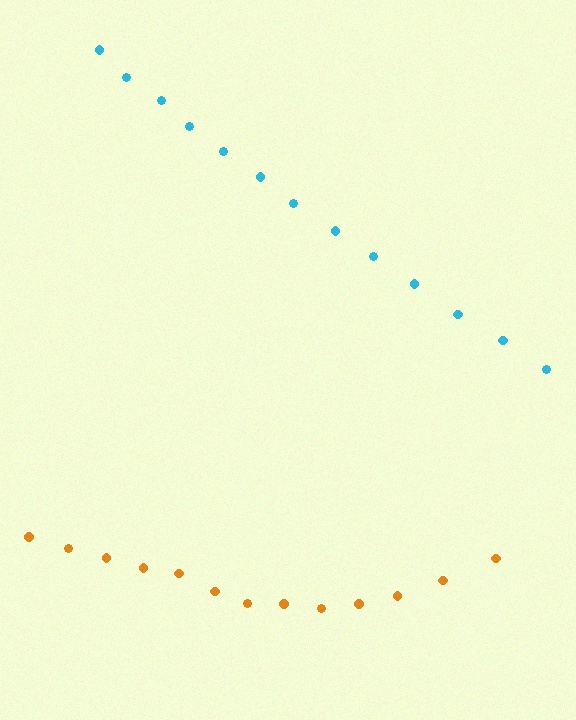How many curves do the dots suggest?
There are 2 distinct paths.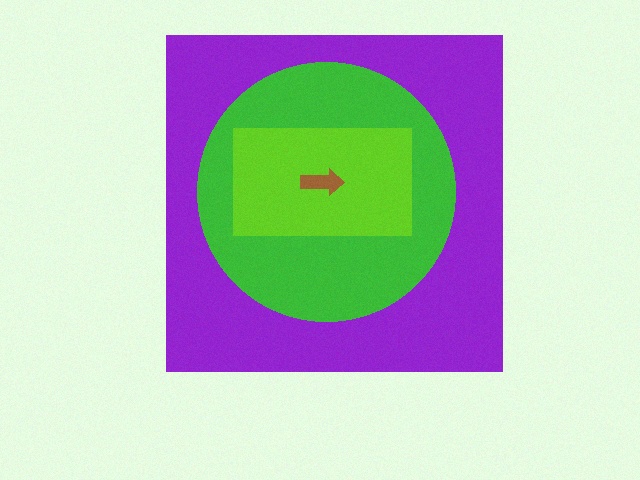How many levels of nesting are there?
4.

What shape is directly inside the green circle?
The lime rectangle.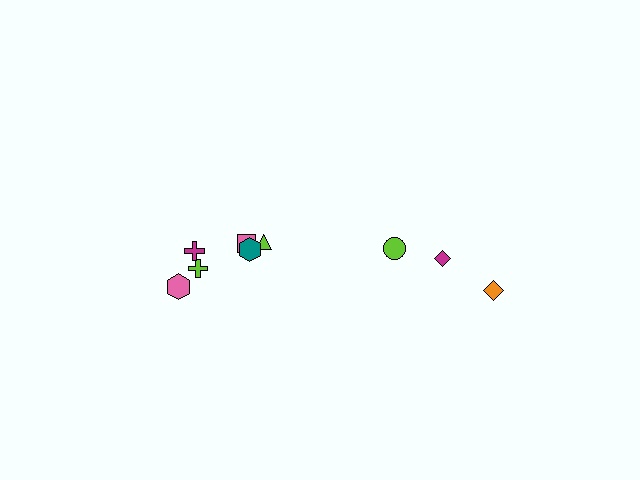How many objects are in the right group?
There are 3 objects.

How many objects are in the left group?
There are 6 objects.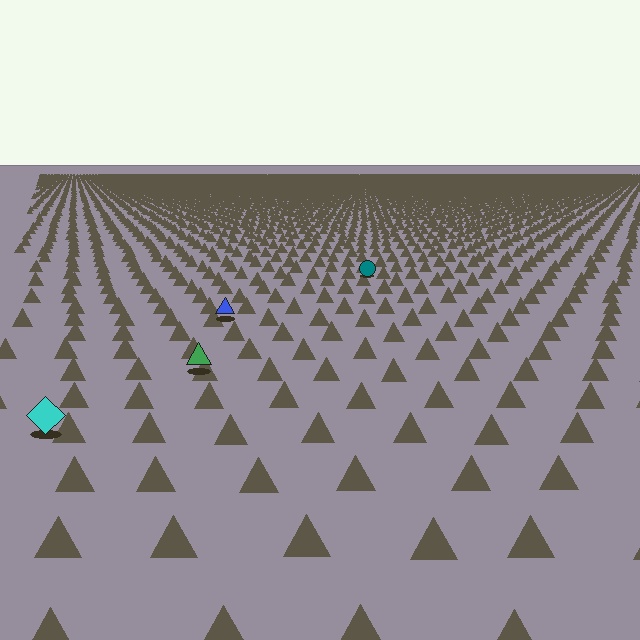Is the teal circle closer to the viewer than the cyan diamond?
No. The cyan diamond is closer — you can tell from the texture gradient: the ground texture is coarser near it.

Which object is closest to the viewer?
The cyan diamond is closest. The texture marks near it are larger and more spread out.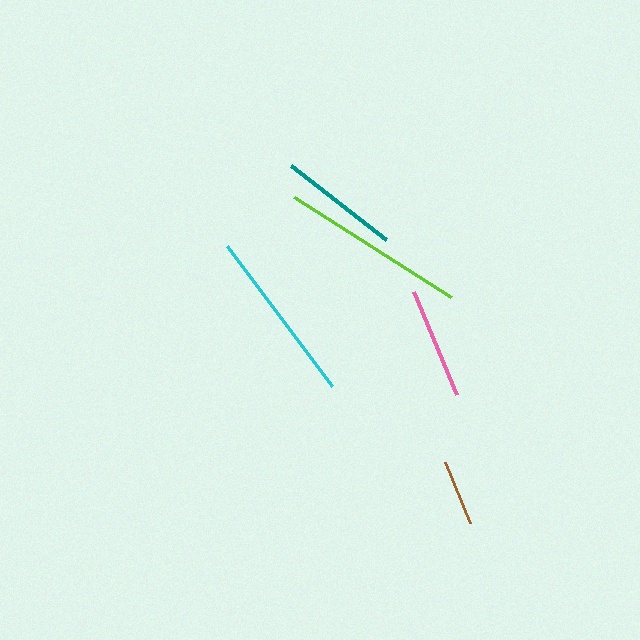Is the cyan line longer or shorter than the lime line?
The lime line is longer than the cyan line.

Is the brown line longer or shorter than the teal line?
The teal line is longer than the brown line.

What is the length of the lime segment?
The lime segment is approximately 186 pixels long.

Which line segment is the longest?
The lime line is the longest at approximately 186 pixels.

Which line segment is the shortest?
The brown line is the shortest at approximately 65 pixels.